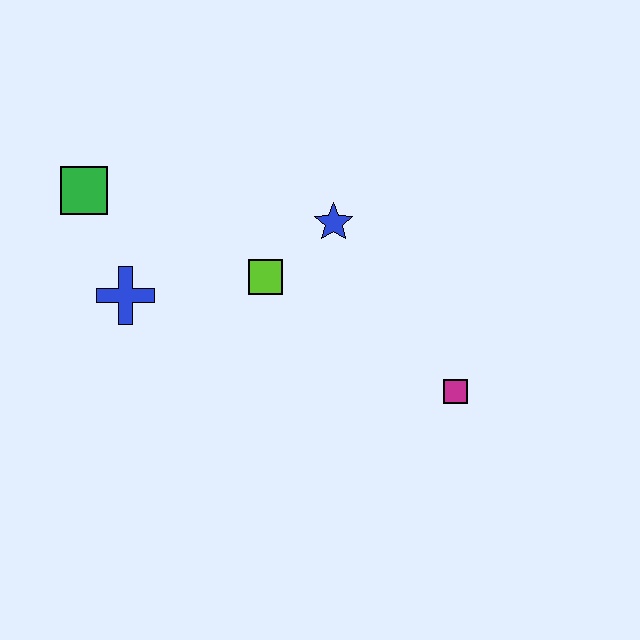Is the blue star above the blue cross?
Yes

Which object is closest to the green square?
The blue cross is closest to the green square.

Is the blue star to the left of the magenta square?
Yes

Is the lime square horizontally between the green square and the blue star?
Yes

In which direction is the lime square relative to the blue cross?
The lime square is to the right of the blue cross.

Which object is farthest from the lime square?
The magenta square is farthest from the lime square.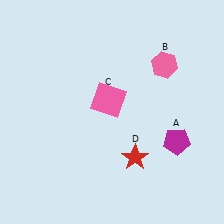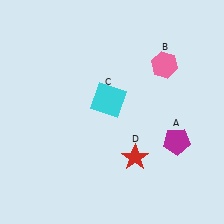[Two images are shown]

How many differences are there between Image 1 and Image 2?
There is 1 difference between the two images.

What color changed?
The square (C) changed from pink in Image 1 to cyan in Image 2.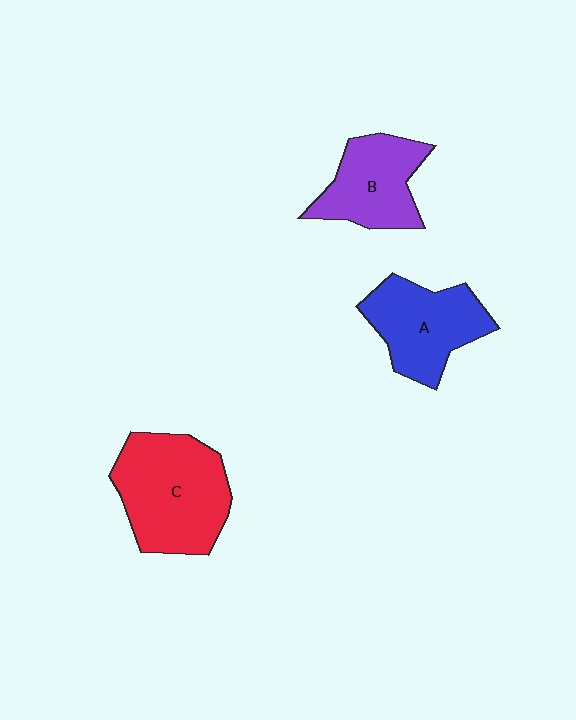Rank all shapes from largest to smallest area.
From largest to smallest: C (red), A (blue), B (purple).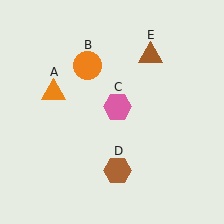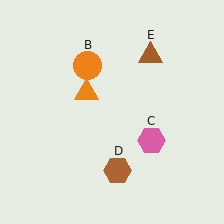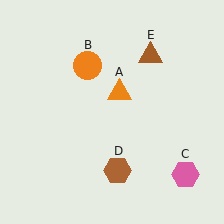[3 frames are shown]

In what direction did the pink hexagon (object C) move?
The pink hexagon (object C) moved down and to the right.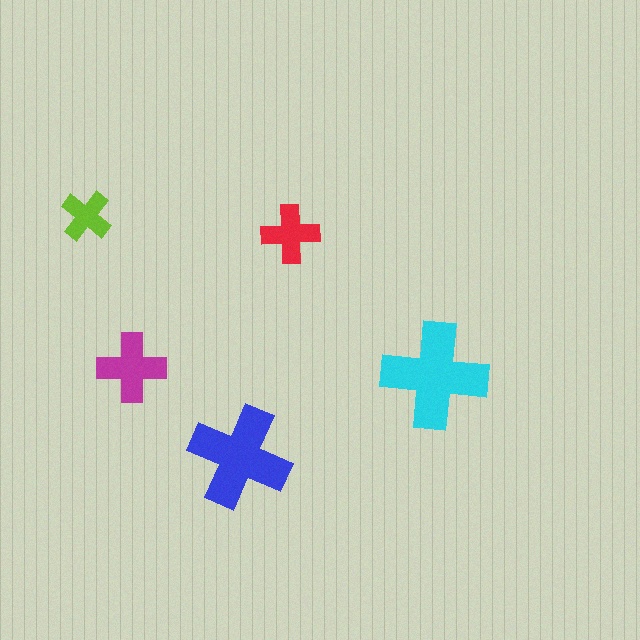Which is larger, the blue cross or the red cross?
The blue one.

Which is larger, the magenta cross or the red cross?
The magenta one.